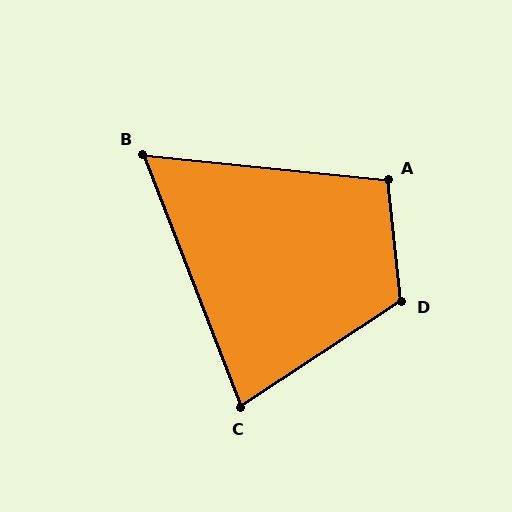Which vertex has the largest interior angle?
D, at approximately 117 degrees.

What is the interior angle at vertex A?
Approximately 102 degrees (obtuse).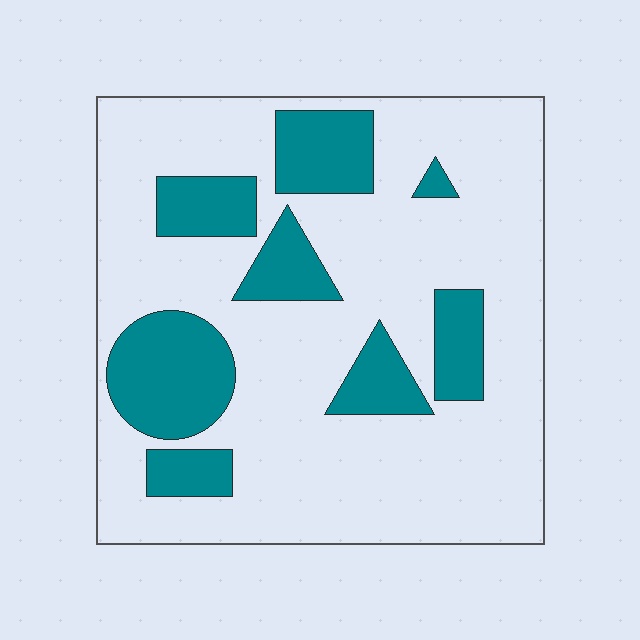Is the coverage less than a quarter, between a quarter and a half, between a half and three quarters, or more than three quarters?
Less than a quarter.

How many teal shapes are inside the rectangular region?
8.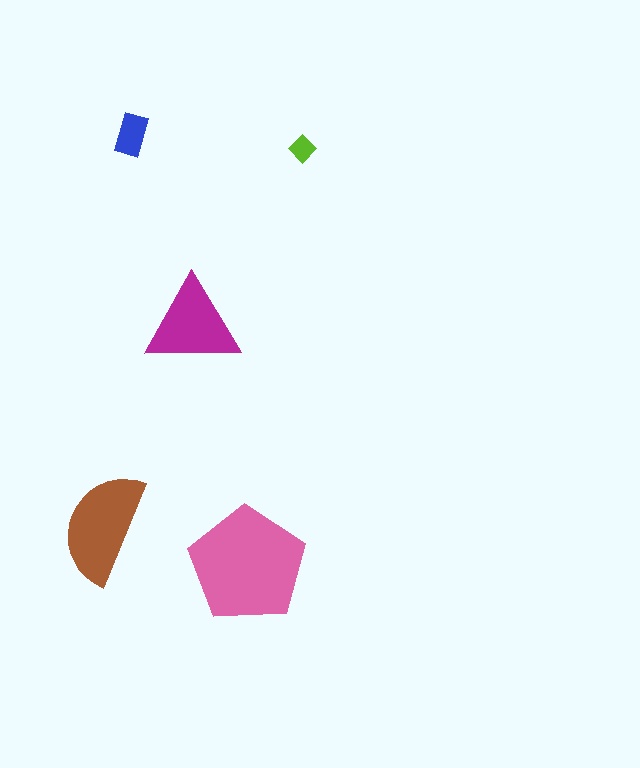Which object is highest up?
The blue rectangle is topmost.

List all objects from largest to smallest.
The pink pentagon, the brown semicircle, the magenta triangle, the blue rectangle, the lime diamond.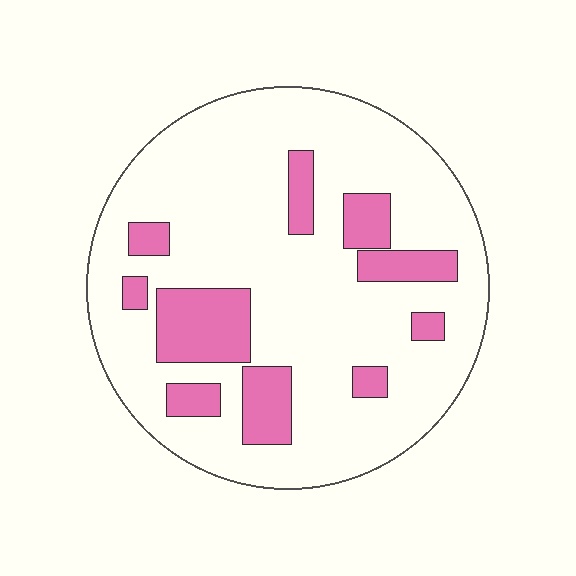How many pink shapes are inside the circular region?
10.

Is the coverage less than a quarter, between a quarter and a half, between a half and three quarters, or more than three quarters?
Less than a quarter.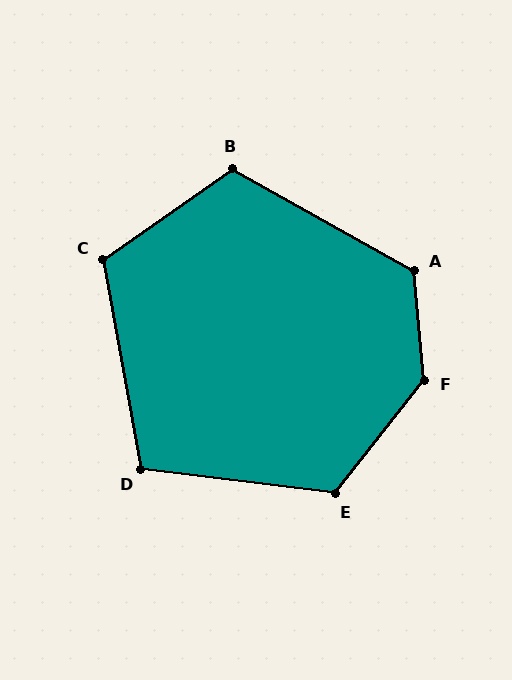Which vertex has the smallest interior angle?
D, at approximately 107 degrees.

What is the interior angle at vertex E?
Approximately 121 degrees (obtuse).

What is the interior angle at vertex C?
Approximately 115 degrees (obtuse).